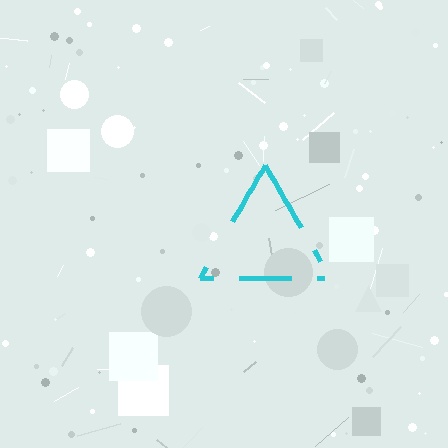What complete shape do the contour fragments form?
The contour fragments form a triangle.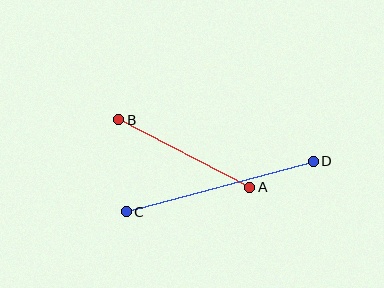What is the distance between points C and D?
The distance is approximately 194 pixels.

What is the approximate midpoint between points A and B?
The midpoint is at approximately (184, 154) pixels.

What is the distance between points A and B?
The distance is approximately 147 pixels.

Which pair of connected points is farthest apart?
Points C and D are farthest apart.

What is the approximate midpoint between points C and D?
The midpoint is at approximately (220, 186) pixels.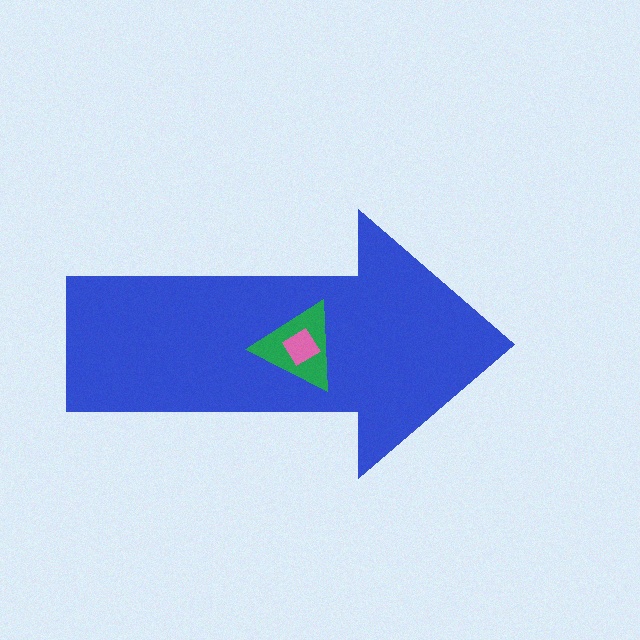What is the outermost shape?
The blue arrow.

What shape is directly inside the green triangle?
The pink diamond.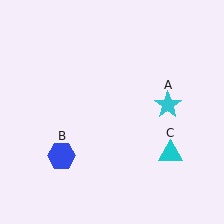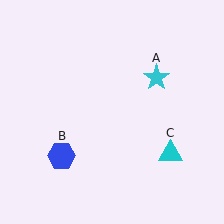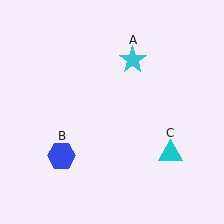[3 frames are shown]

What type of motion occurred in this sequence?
The cyan star (object A) rotated counterclockwise around the center of the scene.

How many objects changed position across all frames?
1 object changed position: cyan star (object A).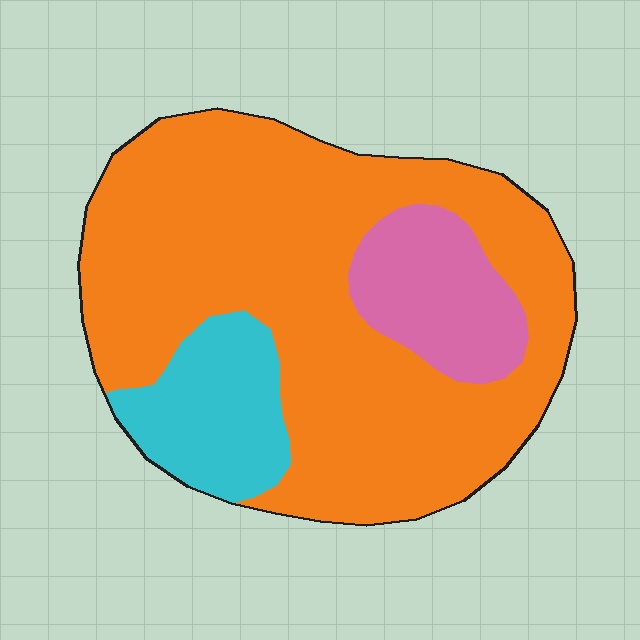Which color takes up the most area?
Orange, at roughly 70%.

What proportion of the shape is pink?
Pink takes up less than a quarter of the shape.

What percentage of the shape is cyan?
Cyan takes up less than a sixth of the shape.